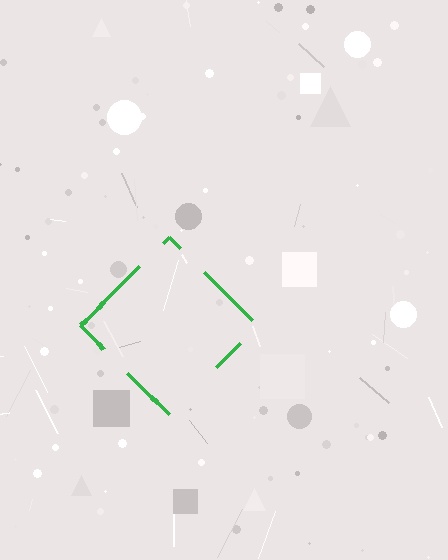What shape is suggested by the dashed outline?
The dashed outline suggests a diamond.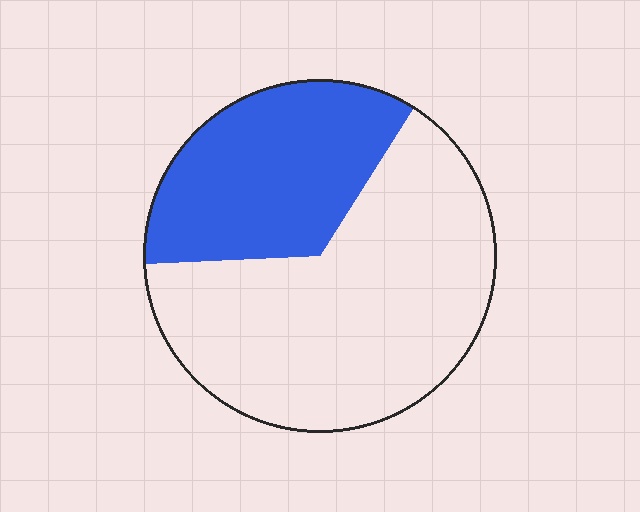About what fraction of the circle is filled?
About one third (1/3).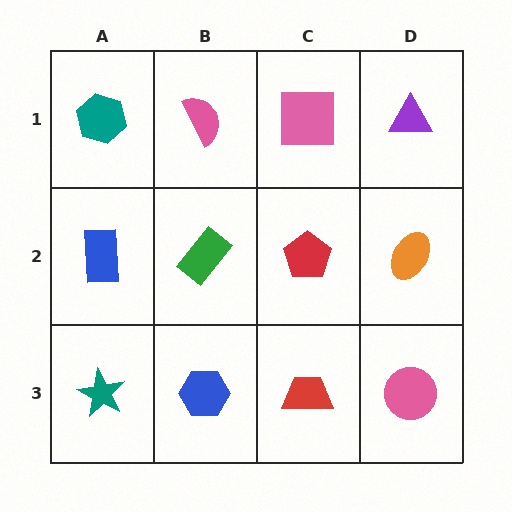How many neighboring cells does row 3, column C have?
3.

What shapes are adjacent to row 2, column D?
A purple triangle (row 1, column D), a pink circle (row 3, column D), a red pentagon (row 2, column C).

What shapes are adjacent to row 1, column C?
A red pentagon (row 2, column C), a pink semicircle (row 1, column B), a purple triangle (row 1, column D).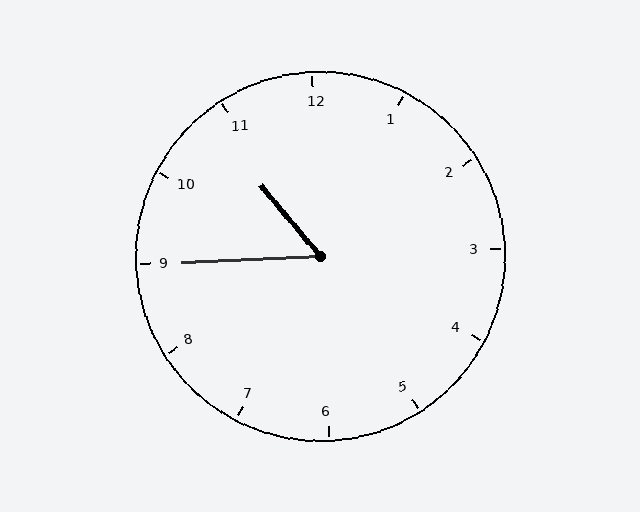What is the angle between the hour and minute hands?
Approximately 52 degrees.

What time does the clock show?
10:45.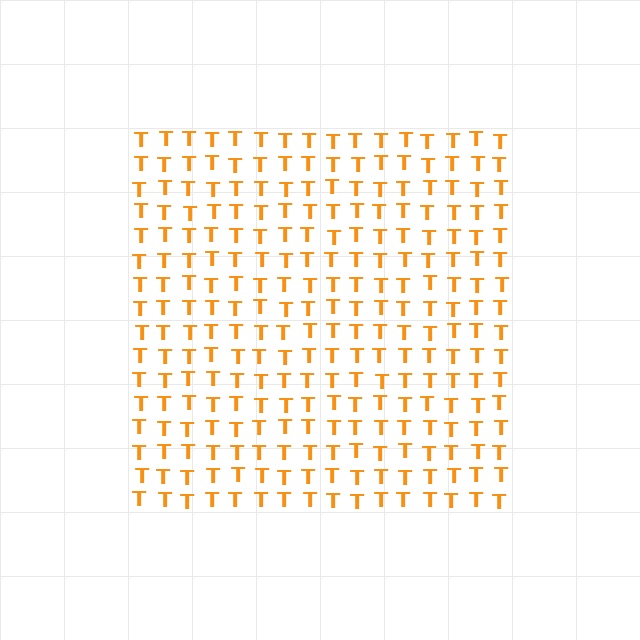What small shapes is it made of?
It is made of small letter T's.